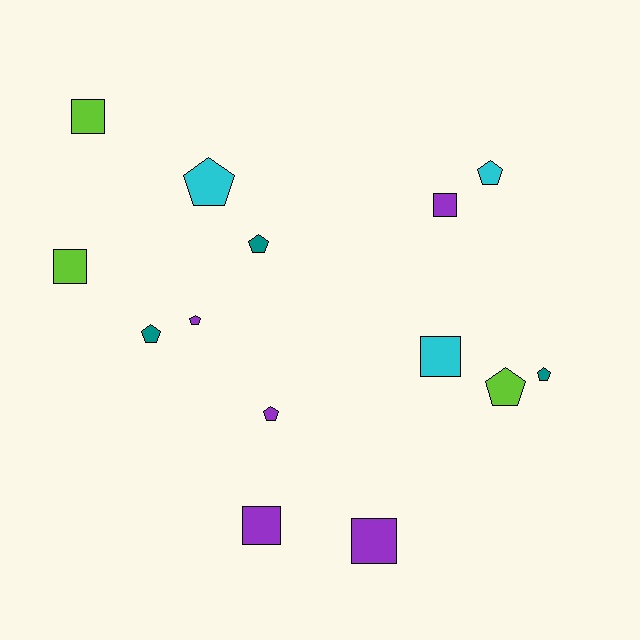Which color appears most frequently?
Purple, with 5 objects.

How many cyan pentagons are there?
There are 2 cyan pentagons.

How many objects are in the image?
There are 14 objects.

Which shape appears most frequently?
Pentagon, with 8 objects.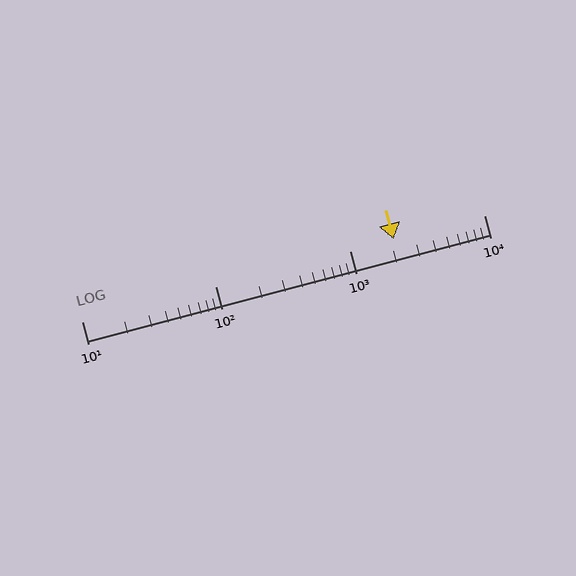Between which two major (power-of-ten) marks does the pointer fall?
The pointer is between 1000 and 10000.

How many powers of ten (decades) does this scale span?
The scale spans 3 decades, from 10 to 10000.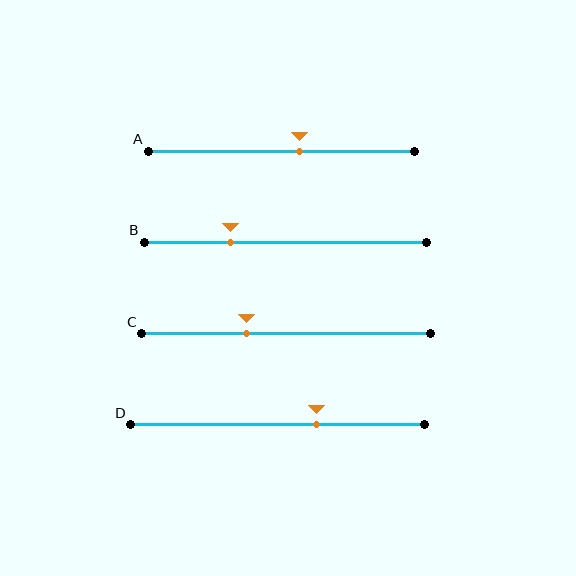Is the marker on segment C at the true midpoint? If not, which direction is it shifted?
No, the marker on segment C is shifted to the left by about 14% of the segment length.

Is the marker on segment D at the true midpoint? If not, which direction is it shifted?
No, the marker on segment D is shifted to the right by about 13% of the segment length.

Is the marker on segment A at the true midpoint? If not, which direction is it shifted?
No, the marker on segment A is shifted to the right by about 7% of the segment length.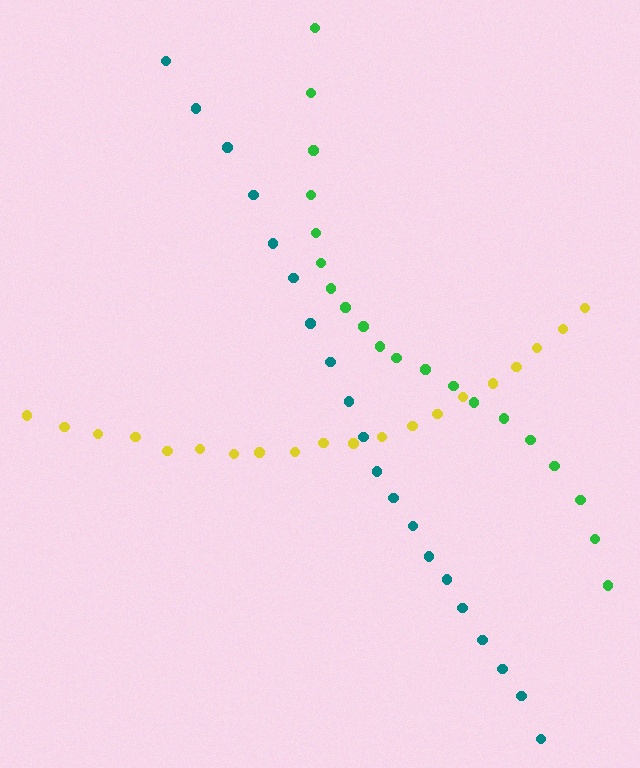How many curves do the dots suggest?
There are 3 distinct paths.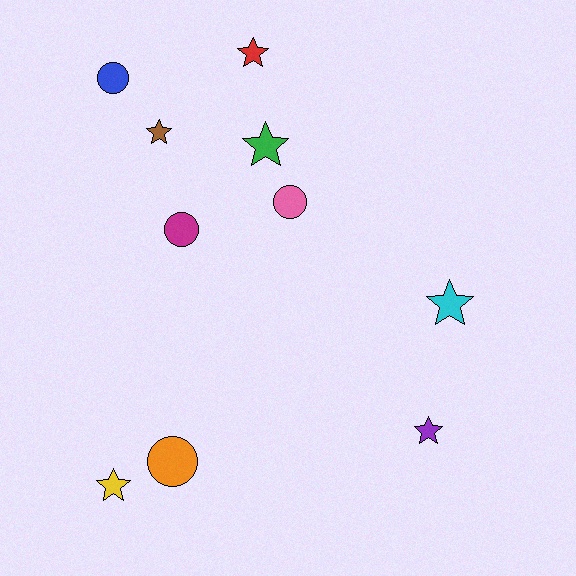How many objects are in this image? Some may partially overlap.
There are 10 objects.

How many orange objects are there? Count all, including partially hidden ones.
There is 1 orange object.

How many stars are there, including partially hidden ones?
There are 6 stars.